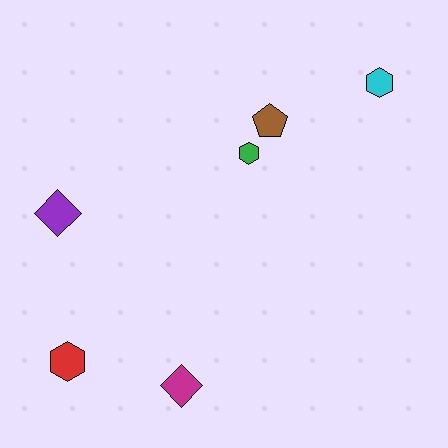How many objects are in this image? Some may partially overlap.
There are 6 objects.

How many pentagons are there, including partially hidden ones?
There is 1 pentagon.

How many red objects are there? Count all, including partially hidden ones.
There is 1 red object.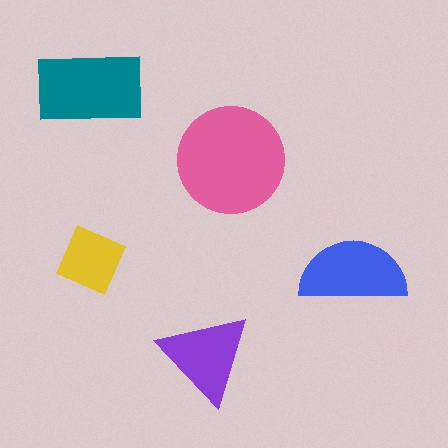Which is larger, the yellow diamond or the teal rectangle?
The teal rectangle.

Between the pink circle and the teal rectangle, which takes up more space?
The pink circle.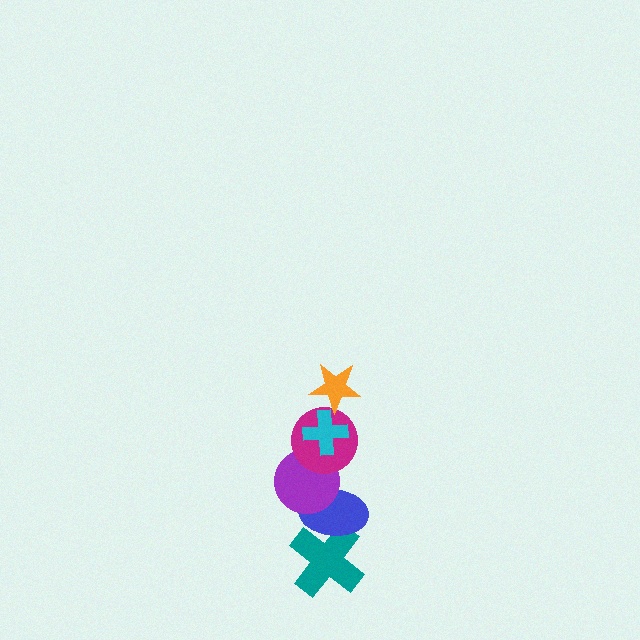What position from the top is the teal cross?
The teal cross is 6th from the top.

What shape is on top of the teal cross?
The blue ellipse is on top of the teal cross.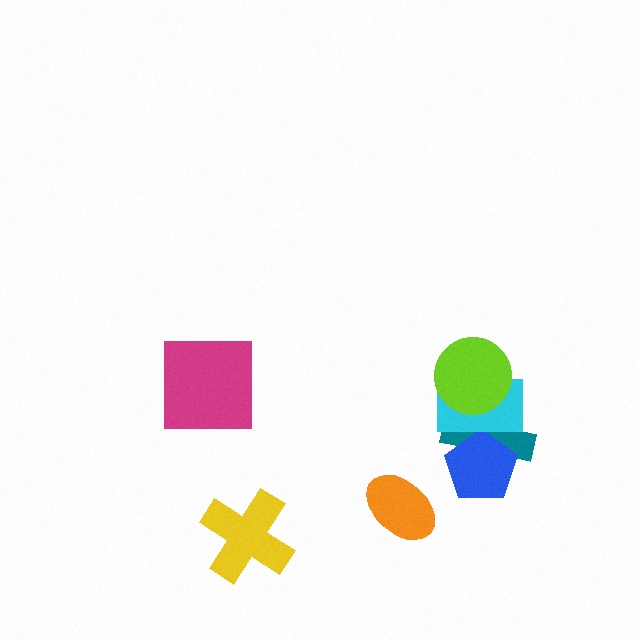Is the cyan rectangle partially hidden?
Yes, it is partially covered by another shape.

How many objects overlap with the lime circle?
2 objects overlap with the lime circle.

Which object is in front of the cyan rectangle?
The lime circle is in front of the cyan rectangle.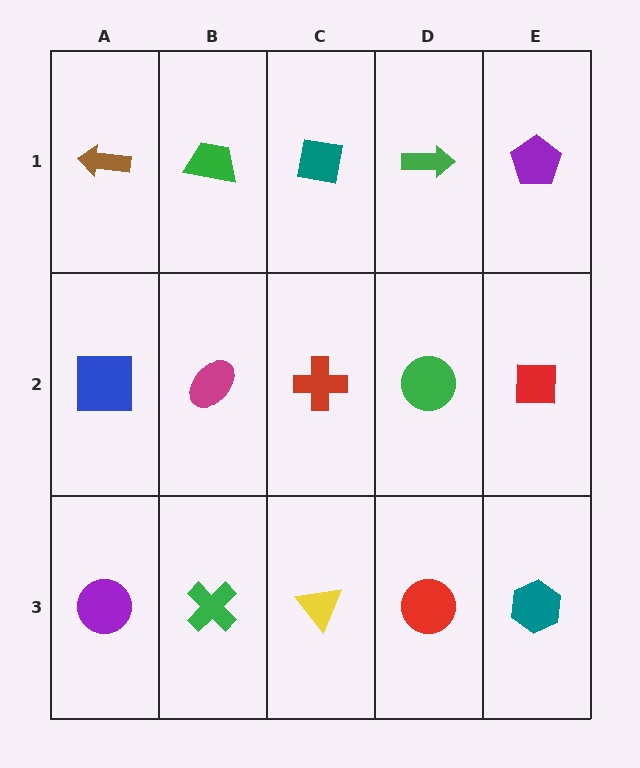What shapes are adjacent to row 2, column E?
A purple pentagon (row 1, column E), a teal hexagon (row 3, column E), a green circle (row 2, column D).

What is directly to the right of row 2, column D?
A red square.